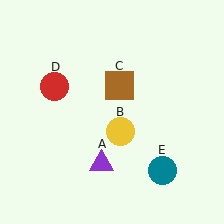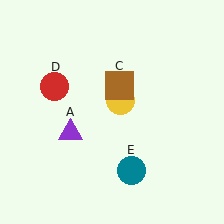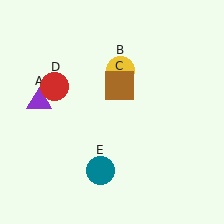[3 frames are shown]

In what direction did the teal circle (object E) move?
The teal circle (object E) moved left.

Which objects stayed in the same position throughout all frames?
Brown square (object C) and red circle (object D) remained stationary.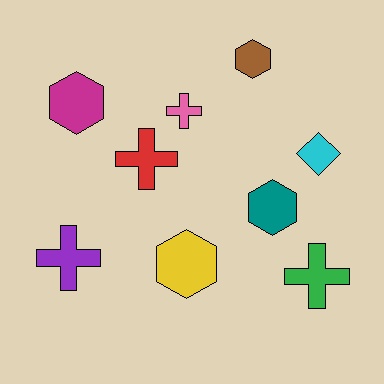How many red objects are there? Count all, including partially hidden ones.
There is 1 red object.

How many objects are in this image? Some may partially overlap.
There are 9 objects.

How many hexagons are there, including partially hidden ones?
There are 4 hexagons.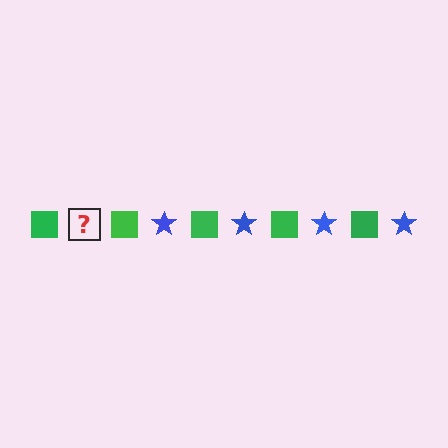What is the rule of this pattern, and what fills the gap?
The rule is that the pattern alternates between green square and blue star. The gap should be filled with a blue star.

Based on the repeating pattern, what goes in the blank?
The blank should be a blue star.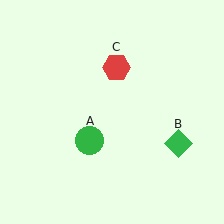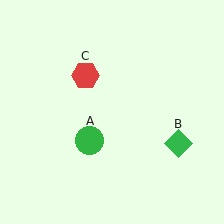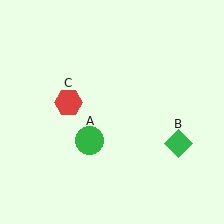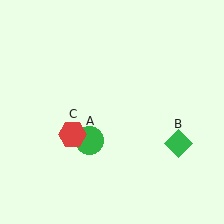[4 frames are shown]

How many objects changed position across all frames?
1 object changed position: red hexagon (object C).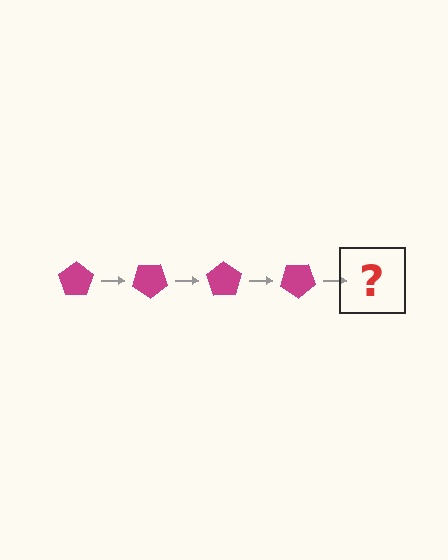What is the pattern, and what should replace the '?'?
The pattern is that the pentagon rotates 35 degrees each step. The '?' should be a magenta pentagon rotated 140 degrees.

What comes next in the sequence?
The next element should be a magenta pentagon rotated 140 degrees.